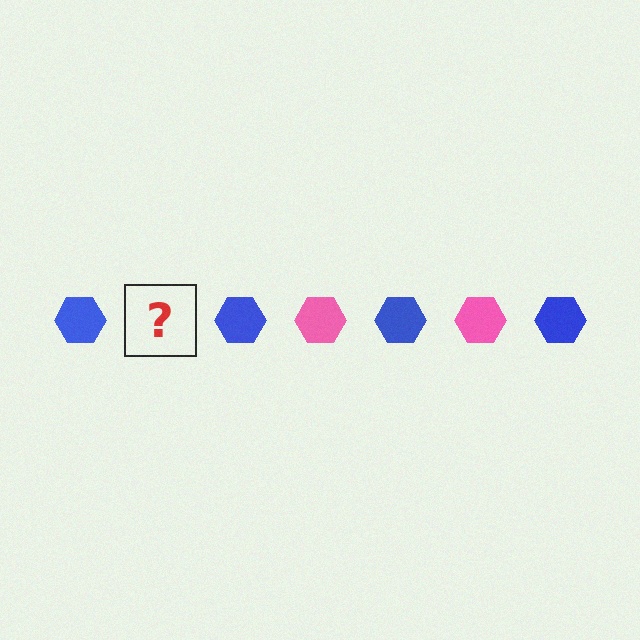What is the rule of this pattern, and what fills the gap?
The rule is that the pattern cycles through blue, pink hexagons. The gap should be filled with a pink hexagon.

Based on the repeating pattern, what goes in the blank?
The blank should be a pink hexagon.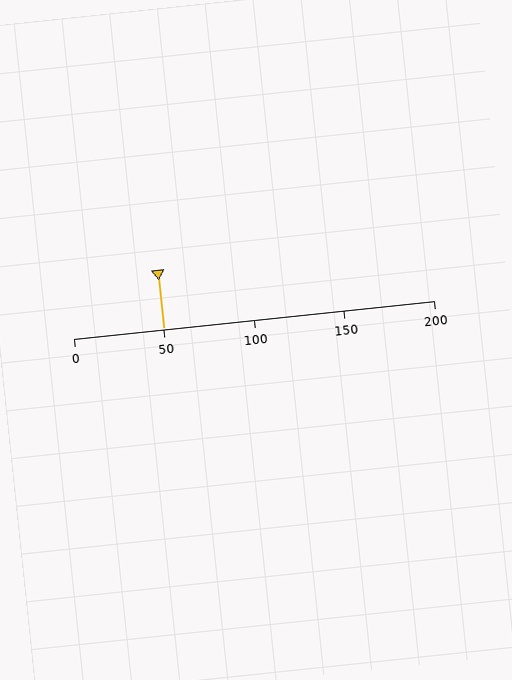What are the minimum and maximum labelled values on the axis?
The axis runs from 0 to 200.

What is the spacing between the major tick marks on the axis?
The major ticks are spaced 50 apart.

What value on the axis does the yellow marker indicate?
The marker indicates approximately 50.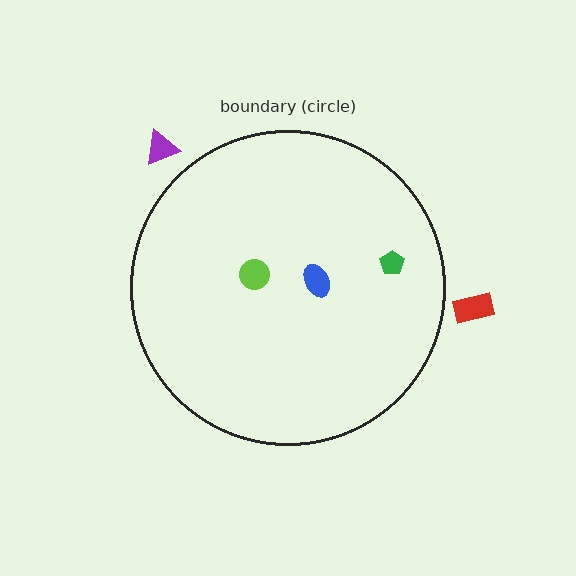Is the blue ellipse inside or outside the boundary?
Inside.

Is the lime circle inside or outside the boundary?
Inside.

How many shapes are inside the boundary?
3 inside, 2 outside.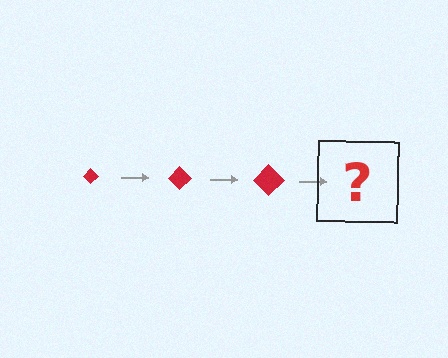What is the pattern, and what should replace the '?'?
The pattern is that the diamond gets progressively larger each step. The '?' should be a red diamond, larger than the previous one.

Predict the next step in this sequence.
The next step is a red diamond, larger than the previous one.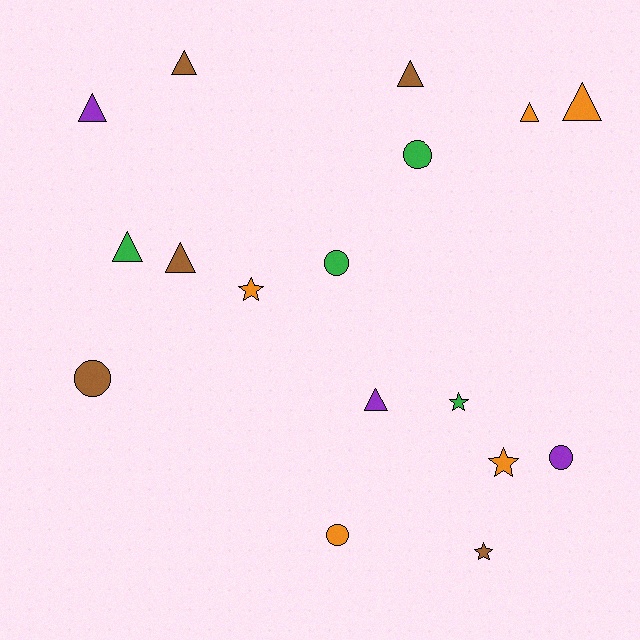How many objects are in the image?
There are 17 objects.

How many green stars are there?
There is 1 green star.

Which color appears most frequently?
Orange, with 5 objects.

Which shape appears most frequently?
Triangle, with 8 objects.